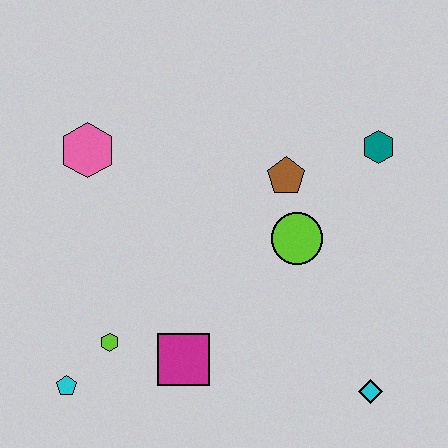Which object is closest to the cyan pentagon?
The lime hexagon is closest to the cyan pentagon.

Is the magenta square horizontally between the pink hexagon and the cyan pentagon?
No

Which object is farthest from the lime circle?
The cyan pentagon is farthest from the lime circle.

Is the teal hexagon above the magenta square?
Yes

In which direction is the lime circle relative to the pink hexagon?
The lime circle is to the right of the pink hexagon.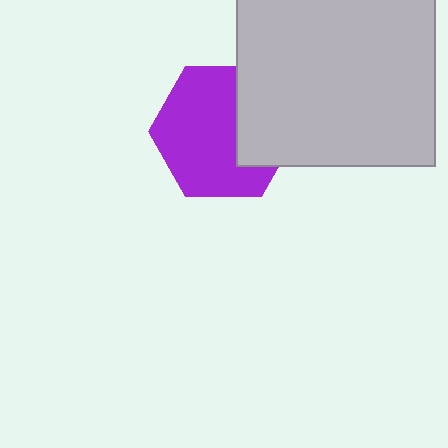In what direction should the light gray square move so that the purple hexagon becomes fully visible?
The light gray square should move right. That is the shortest direction to clear the overlap and leave the purple hexagon fully visible.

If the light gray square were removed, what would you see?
You would see the complete purple hexagon.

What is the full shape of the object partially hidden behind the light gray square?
The partially hidden object is a purple hexagon.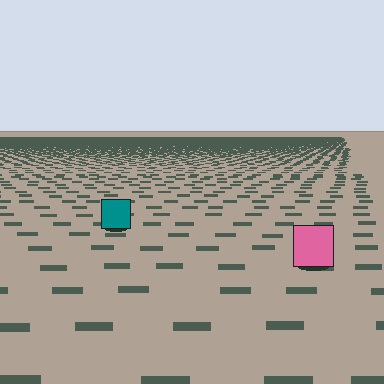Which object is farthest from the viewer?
The teal square is farthest from the viewer. It appears smaller and the ground texture around it is denser.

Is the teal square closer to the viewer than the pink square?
No. The pink square is closer — you can tell from the texture gradient: the ground texture is coarser near it.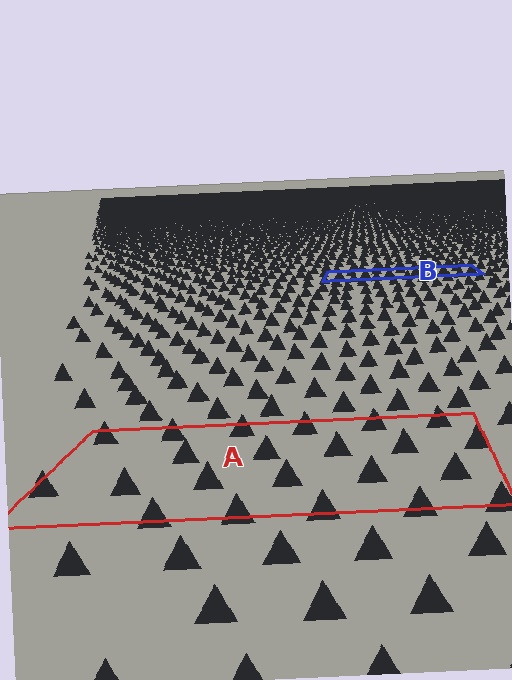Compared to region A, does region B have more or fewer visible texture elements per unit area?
Region B has more texture elements per unit area — they are packed more densely because it is farther away.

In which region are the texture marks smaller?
The texture marks are smaller in region B, because it is farther away.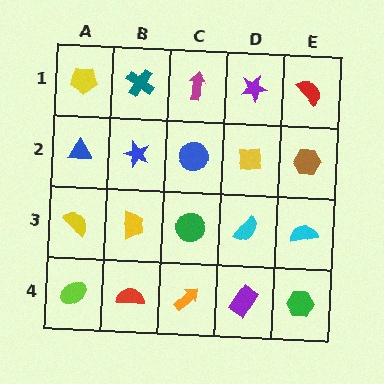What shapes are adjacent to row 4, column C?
A green circle (row 3, column C), a red semicircle (row 4, column B), a purple rectangle (row 4, column D).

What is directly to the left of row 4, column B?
A lime ellipse.